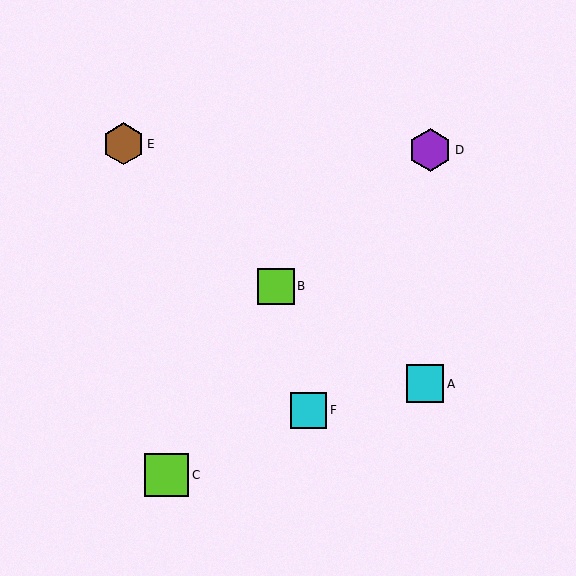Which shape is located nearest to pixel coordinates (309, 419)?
The cyan square (labeled F) at (309, 410) is nearest to that location.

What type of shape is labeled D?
Shape D is a purple hexagon.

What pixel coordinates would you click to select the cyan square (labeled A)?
Click at (425, 384) to select the cyan square A.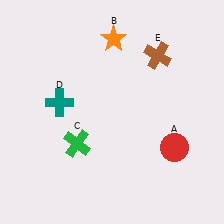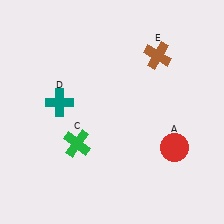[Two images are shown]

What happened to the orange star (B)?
The orange star (B) was removed in Image 2. It was in the top-right area of Image 1.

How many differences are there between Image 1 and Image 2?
There is 1 difference between the two images.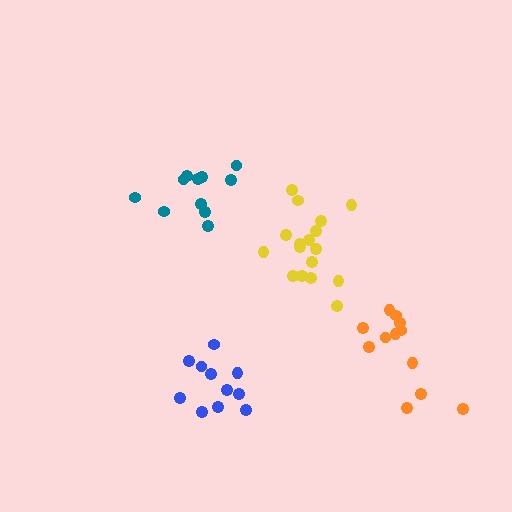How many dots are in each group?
Group 1: 11 dots, Group 2: 12 dots, Group 3: 17 dots, Group 4: 11 dots (51 total).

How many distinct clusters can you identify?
There are 4 distinct clusters.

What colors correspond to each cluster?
The clusters are colored: blue, orange, yellow, teal.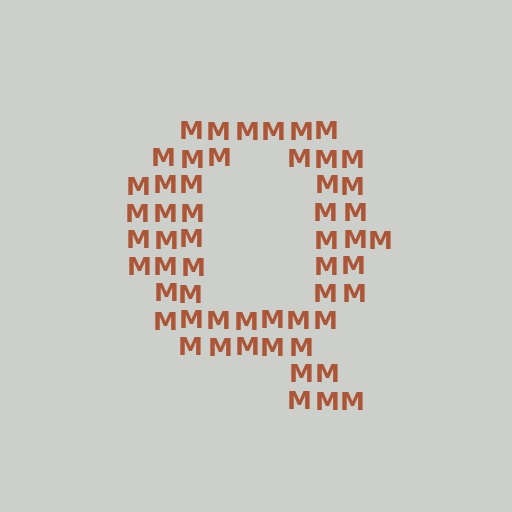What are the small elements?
The small elements are letter M's.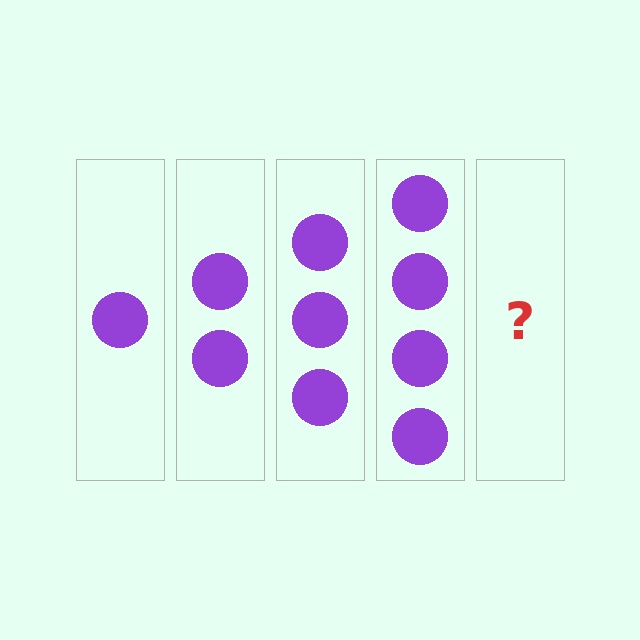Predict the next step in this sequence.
The next step is 5 circles.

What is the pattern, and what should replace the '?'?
The pattern is that each step adds one more circle. The '?' should be 5 circles.